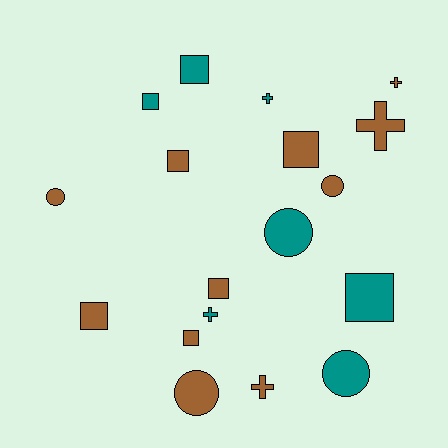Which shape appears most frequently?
Square, with 8 objects.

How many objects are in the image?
There are 18 objects.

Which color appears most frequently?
Brown, with 11 objects.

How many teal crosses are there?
There are 2 teal crosses.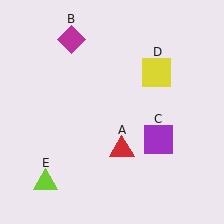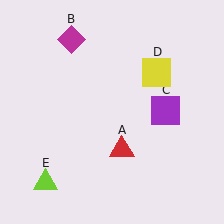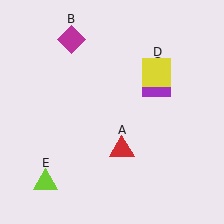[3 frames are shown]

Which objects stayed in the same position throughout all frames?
Red triangle (object A) and magenta diamond (object B) and yellow square (object D) and lime triangle (object E) remained stationary.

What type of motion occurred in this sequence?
The purple square (object C) rotated counterclockwise around the center of the scene.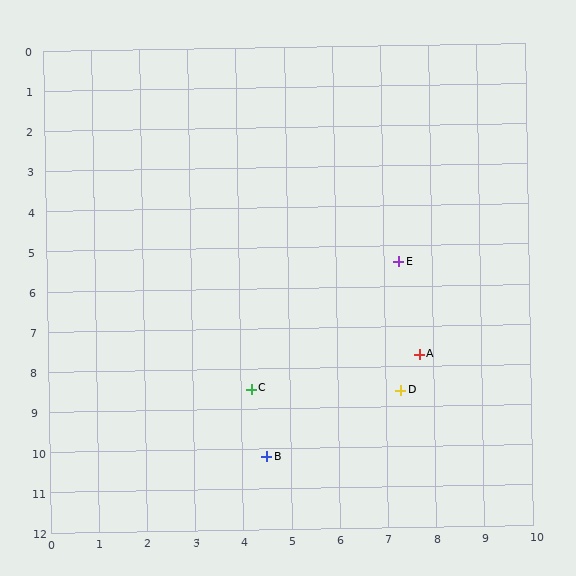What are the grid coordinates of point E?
Point E is at approximately (7.3, 5.4).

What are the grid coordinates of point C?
Point C is at approximately (4.2, 8.5).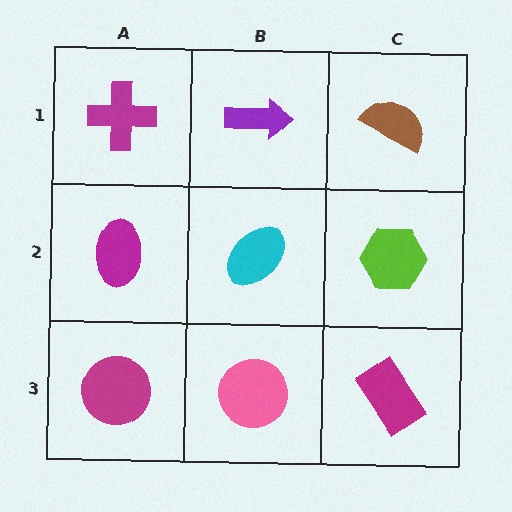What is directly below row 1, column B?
A cyan ellipse.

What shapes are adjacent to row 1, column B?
A cyan ellipse (row 2, column B), a magenta cross (row 1, column A), a brown semicircle (row 1, column C).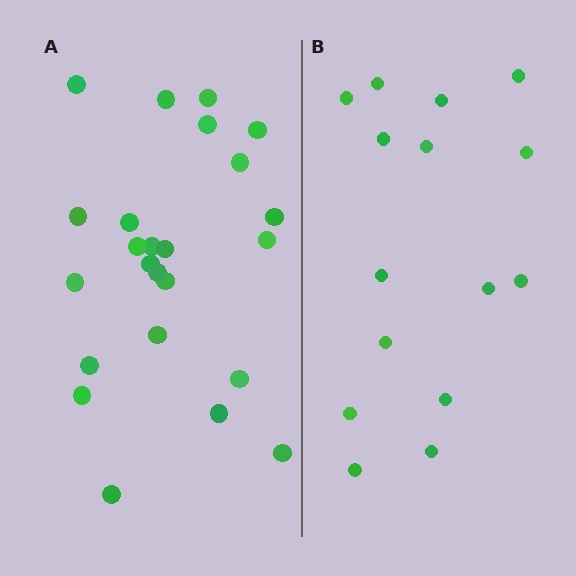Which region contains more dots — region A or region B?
Region A (the left region) has more dots.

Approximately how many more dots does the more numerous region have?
Region A has roughly 8 or so more dots than region B.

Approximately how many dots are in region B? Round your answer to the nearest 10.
About 20 dots. (The exact count is 15, which rounds to 20.)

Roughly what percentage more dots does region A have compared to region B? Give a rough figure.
About 60% more.